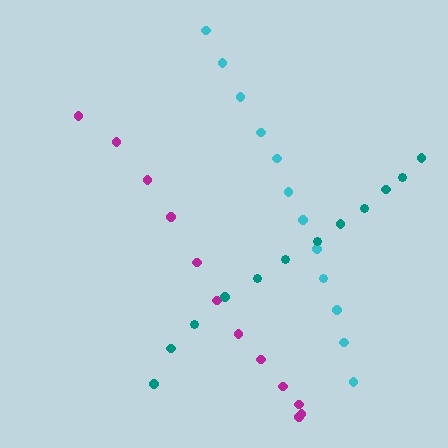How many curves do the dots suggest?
There are 3 distinct paths.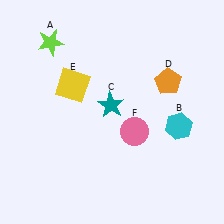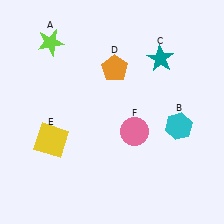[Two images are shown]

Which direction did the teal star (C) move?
The teal star (C) moved right.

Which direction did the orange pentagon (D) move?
The orange pentagon (D) moved left.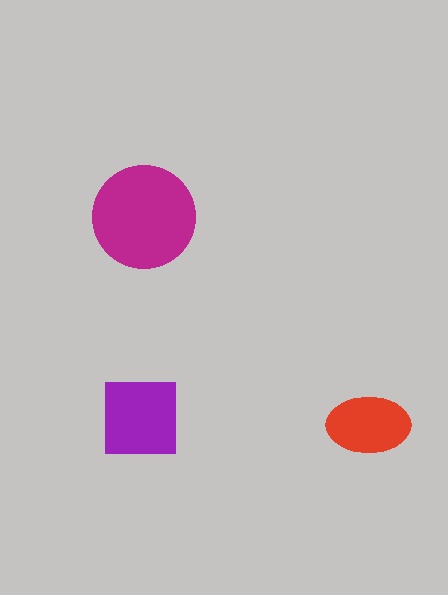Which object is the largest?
The magenta circle.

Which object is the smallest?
The red ellipse.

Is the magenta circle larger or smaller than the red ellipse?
Larger.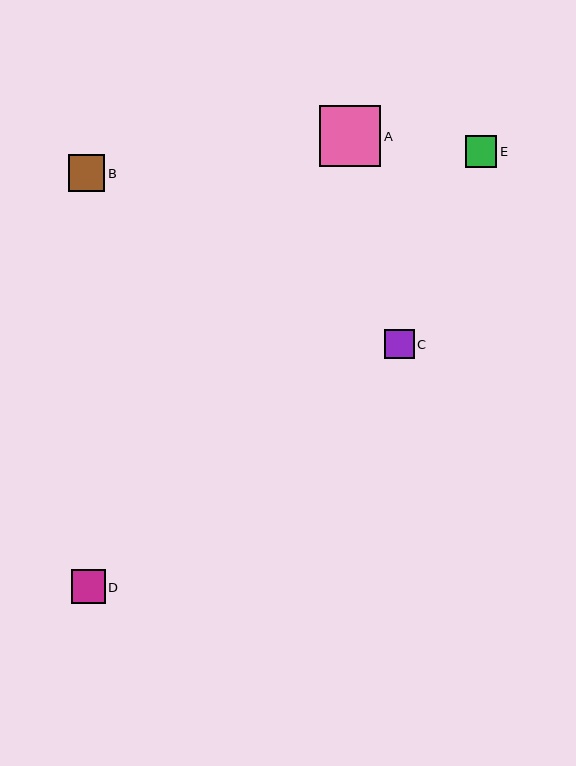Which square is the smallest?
Square C is the smallest with a size of approximately 30 pixels.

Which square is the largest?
Square A is the largest with a size of approximately 61 pixels.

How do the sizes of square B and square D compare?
Square B and square D are approximately the same size.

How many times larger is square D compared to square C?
Square D is approximately 1.1 times the size of square C.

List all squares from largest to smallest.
From largest to smallest: A, B, D, E, C.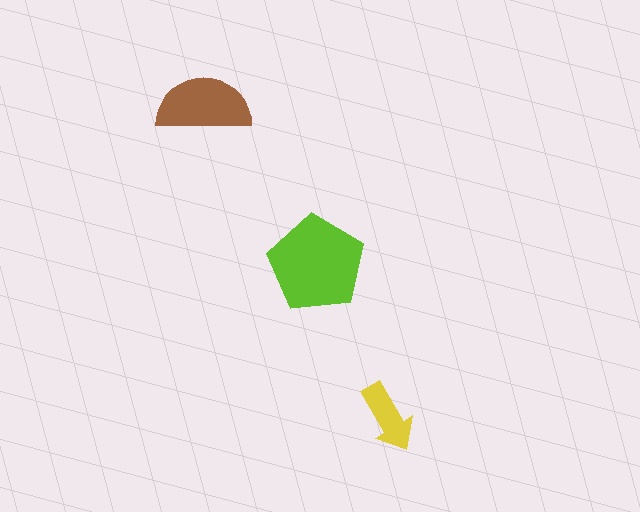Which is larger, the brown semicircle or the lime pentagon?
The lime pentagon.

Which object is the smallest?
The yellow arrow.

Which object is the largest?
The lime pentagon.